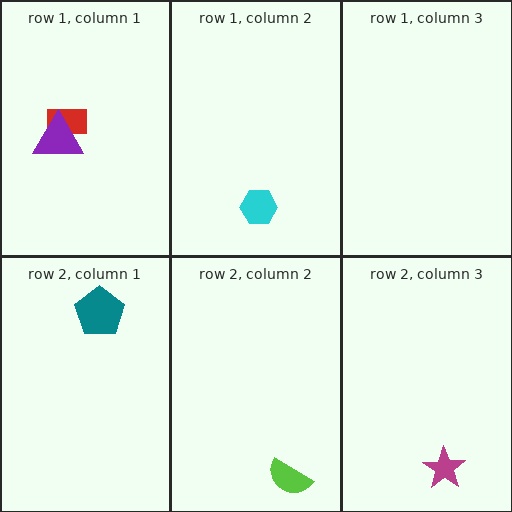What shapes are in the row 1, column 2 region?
The cyan hexagon.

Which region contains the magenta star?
The row 2, column 3 region.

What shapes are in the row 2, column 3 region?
The magenta star.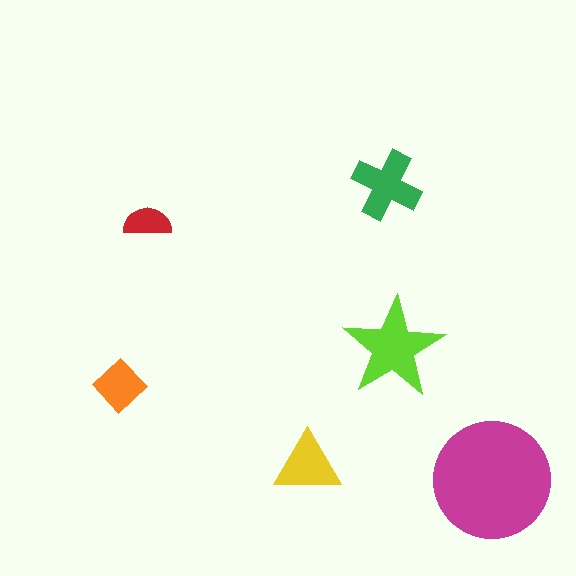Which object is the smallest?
The red semicircle.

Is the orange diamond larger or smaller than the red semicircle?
Larger.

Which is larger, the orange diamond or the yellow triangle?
The yellow triangle.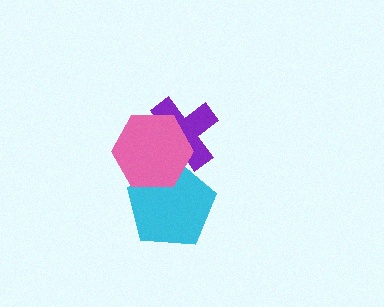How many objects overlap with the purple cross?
2 objects overlap with the purple cross.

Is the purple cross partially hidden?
Yes, it is partially covered by another shape.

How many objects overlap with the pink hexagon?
2 objects overlap with the pink hexagon.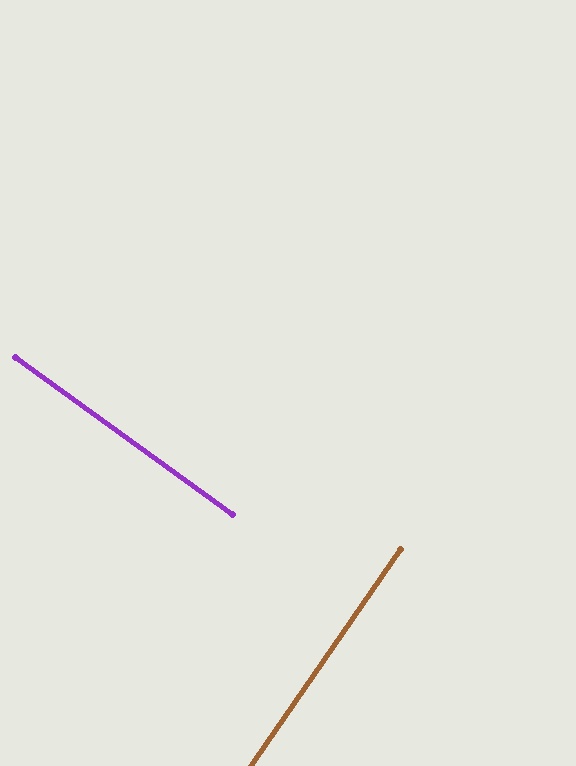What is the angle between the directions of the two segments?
Approximately 89 degrees.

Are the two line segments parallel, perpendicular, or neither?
Perpendicular — they meet at approximately 89°.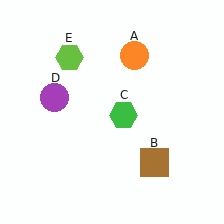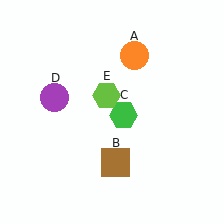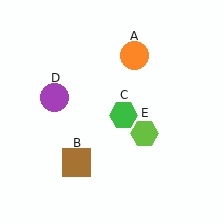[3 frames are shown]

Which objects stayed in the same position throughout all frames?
Orange circle (object A) and green hexagon (object C) and purple circle (object D) remained stationary.